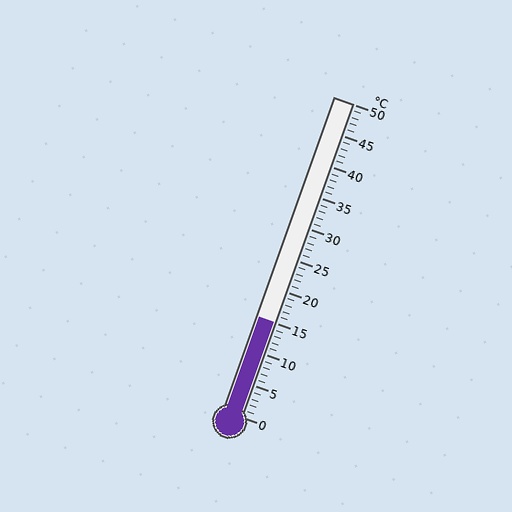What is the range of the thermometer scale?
The thermometer scale ranges from 0°C to 50°C.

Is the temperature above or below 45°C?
The temperature is below 45°C.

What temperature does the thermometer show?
The thermometer shows approximately 15°C.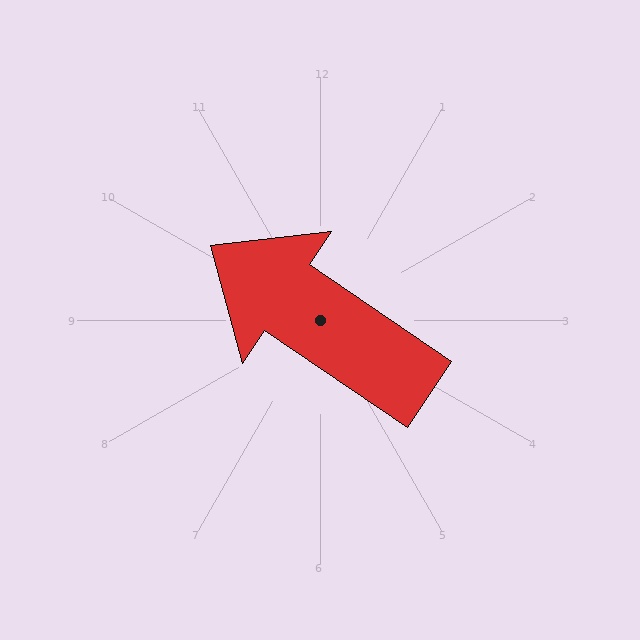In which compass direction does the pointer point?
Northwest.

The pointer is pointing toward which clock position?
Roughly 10 o'clock.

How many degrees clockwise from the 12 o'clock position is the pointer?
Approximately 304 degrees.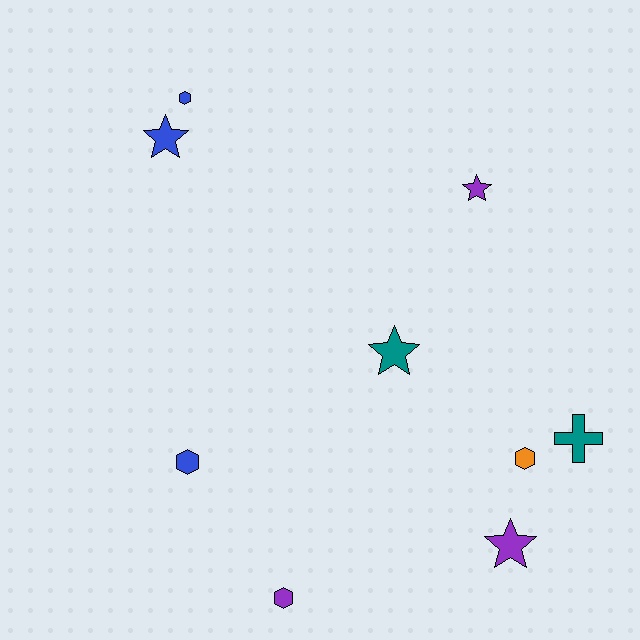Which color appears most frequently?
Blue, with 3 objects.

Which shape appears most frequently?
Hexagon, with 4 objects.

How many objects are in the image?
There are 9 objects.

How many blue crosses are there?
There are no blue crosses.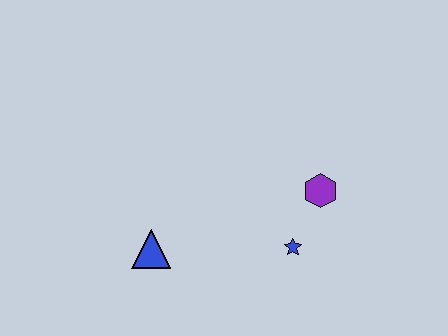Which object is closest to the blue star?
The purple hexagon is closest to the blue star.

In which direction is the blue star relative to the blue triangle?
The blue star is to the right of the blue triangle.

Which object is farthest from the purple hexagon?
The blue triangle is farthest from the purple hexagon.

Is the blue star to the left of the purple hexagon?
Yes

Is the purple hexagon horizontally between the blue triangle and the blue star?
No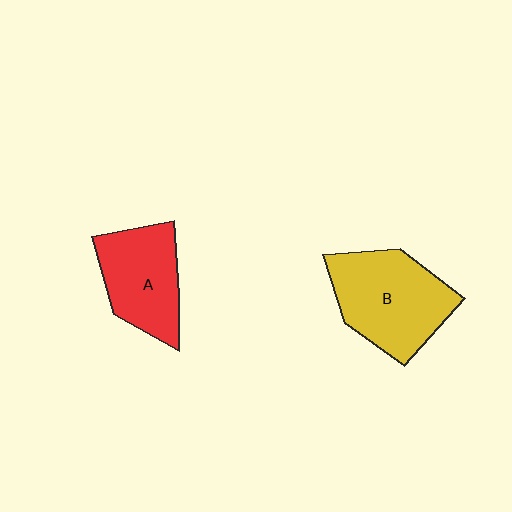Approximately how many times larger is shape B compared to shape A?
Approximately 1.3 times.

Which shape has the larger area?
Shape B (yellow).